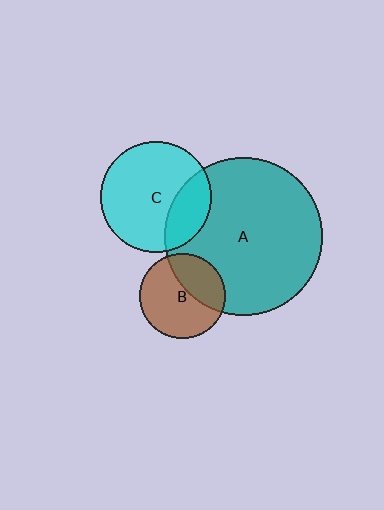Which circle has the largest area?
Circle A (teal).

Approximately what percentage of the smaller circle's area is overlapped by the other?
Approximately 25%.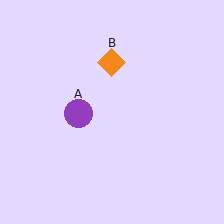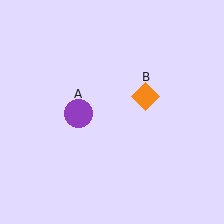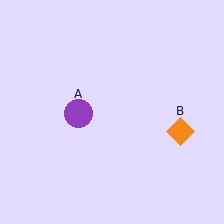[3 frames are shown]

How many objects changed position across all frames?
1 object changed position: orange diamond (object B).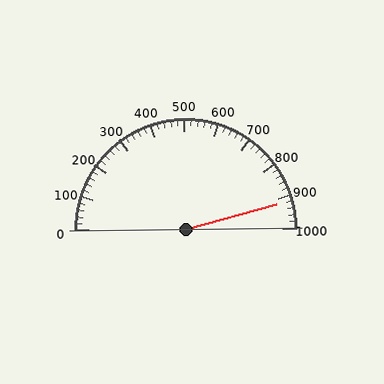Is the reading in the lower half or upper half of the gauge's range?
The reading is in the upper half of the range (0 to 1000).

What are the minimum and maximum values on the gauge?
The gauge ranges from 0 to 1000.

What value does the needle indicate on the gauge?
The needle indicates approximately 920.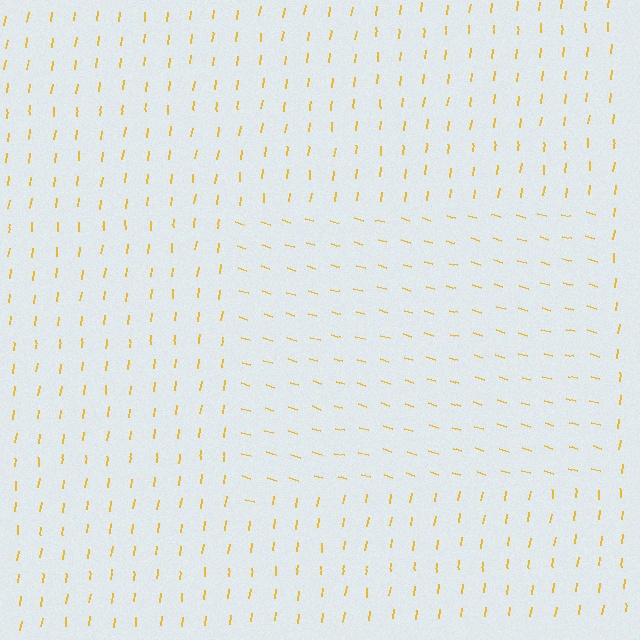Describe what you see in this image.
The image is filled with small yellow line segments. A rectangle region in the image has lines oriented differently from the surrounding lines, creating a visible texture boundary.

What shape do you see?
I see a rectangle.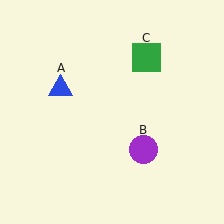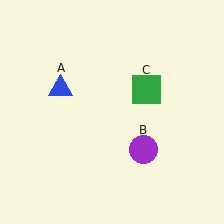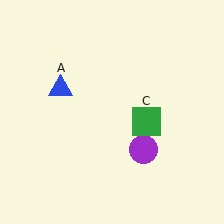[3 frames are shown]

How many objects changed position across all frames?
1 object changed position: green square (object C).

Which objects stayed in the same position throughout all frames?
Blue triangle (object A) and purple circle (object B) remained stationary.